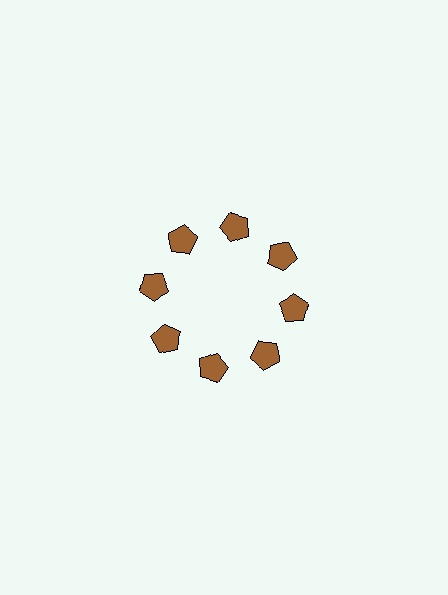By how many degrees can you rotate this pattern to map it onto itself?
The pattern maps onto itself every 45 degrees of rotation.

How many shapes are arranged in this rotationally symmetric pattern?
There are 8 shapes, arranged in 8 groups of 1.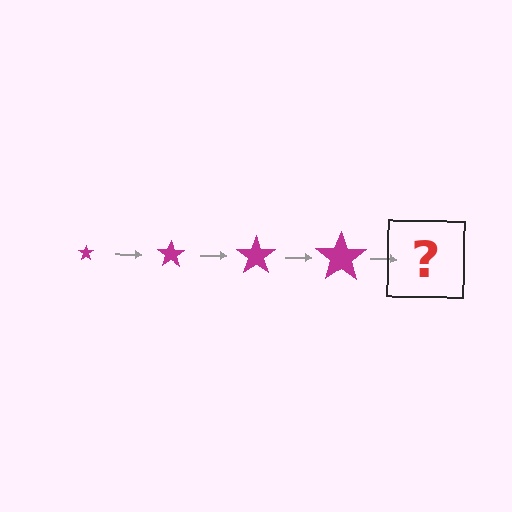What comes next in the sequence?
The next element should be a magenta star, larger than the previous one.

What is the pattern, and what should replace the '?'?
The pattern is that the star gets progressively larger each step. The '?' should be a magenta star, larger than the previous one.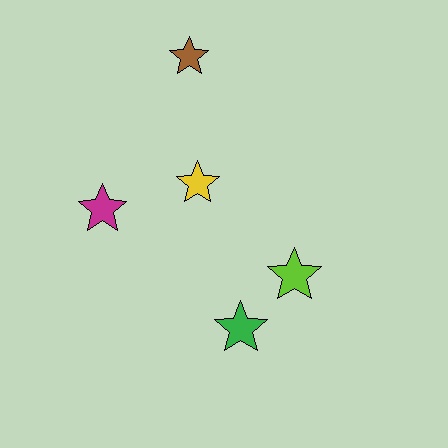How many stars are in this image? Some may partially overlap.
There are 5 stars.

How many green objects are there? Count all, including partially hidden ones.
There is 1 green object.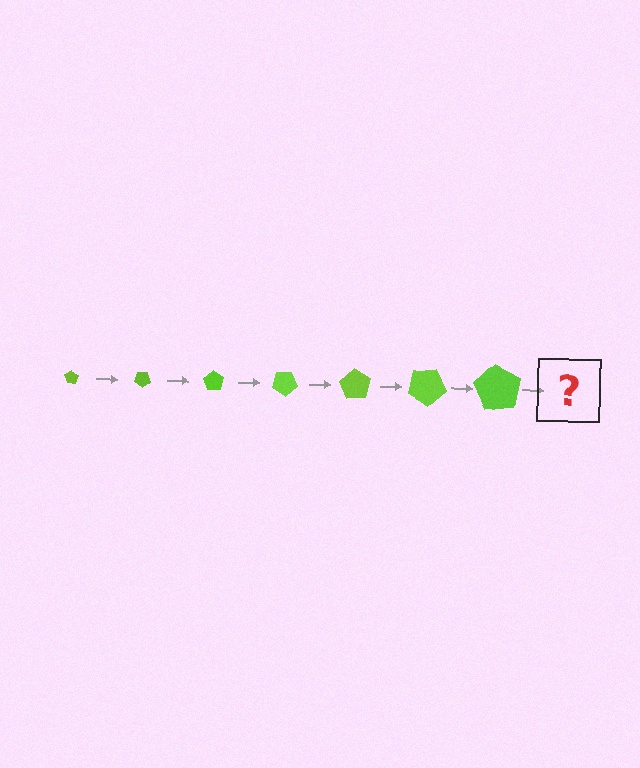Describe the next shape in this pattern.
It should be a pentagon, larger than the previous one and rotated 245 degrees from the start.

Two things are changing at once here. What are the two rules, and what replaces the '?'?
The two rules are that the pentagon grows larger each step and it rotates 35 degrees each step. The '?' should be a pentagon, larger than the previous one and rotated 245 degrees from the start.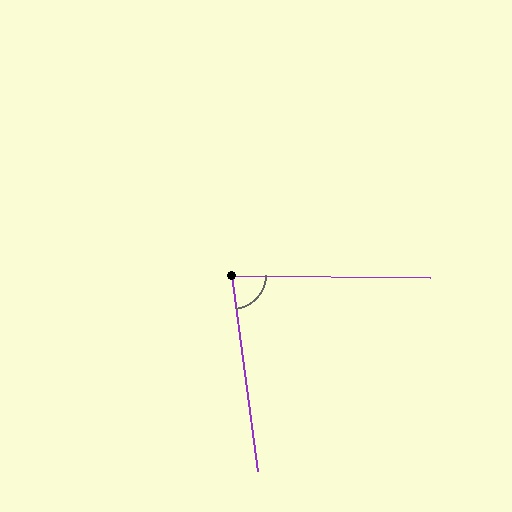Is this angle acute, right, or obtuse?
It is acute.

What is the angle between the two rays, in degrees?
Approximately 82 degrees.